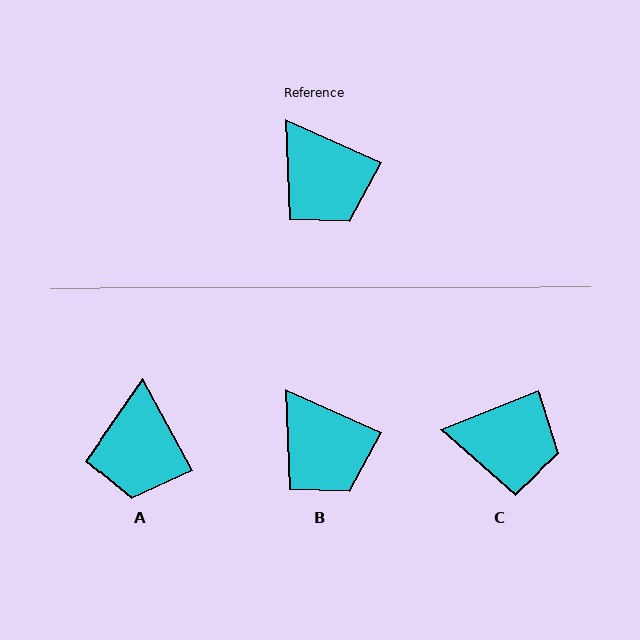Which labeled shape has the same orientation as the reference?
B.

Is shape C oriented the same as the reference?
No, it is off by about 46 degrees.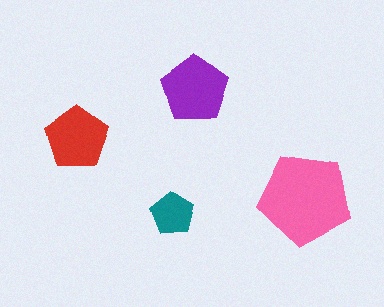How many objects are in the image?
There are 4 objects in the image.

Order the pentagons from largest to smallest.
the pink one, the purple one, the red one, the teal one.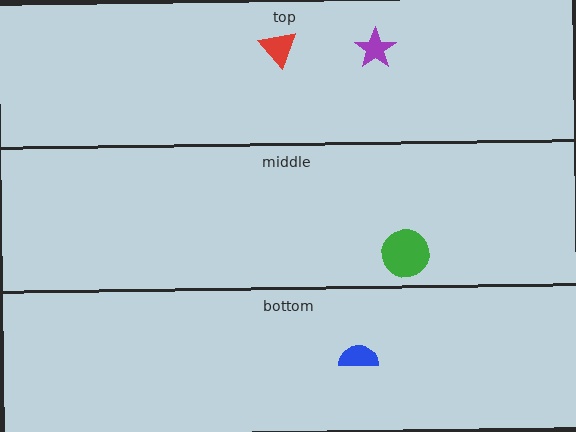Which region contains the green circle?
The middle region.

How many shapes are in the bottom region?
1.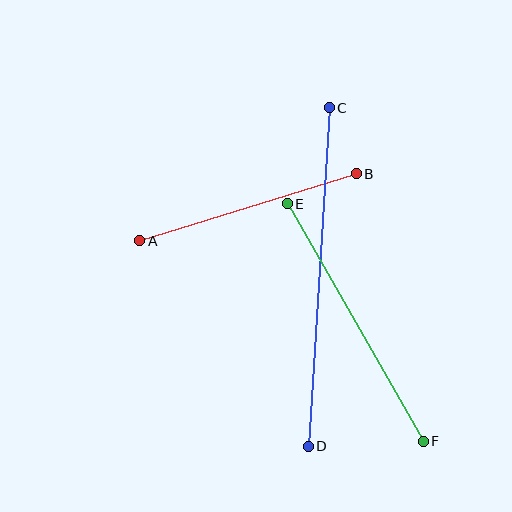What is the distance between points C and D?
The distance is approximately 339 pixels.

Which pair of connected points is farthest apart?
Points C and D are farthest apart.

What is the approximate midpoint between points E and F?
The midpoint is at approximately (355, 322) pixels.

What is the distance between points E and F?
The distance is approximately 274 pixels.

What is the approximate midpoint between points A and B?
The midpoint is at approximately (248, 207) pixels.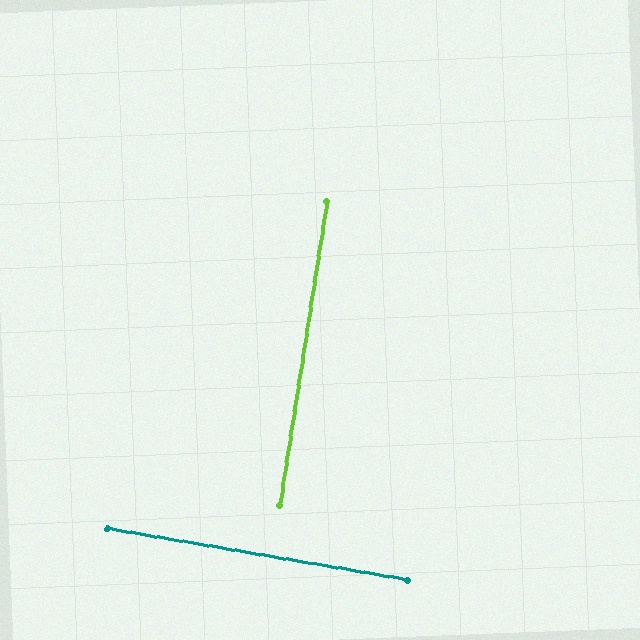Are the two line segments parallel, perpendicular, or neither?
Perpendicular — they meet at approximately 89°.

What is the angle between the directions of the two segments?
Approximately 89 degrees.